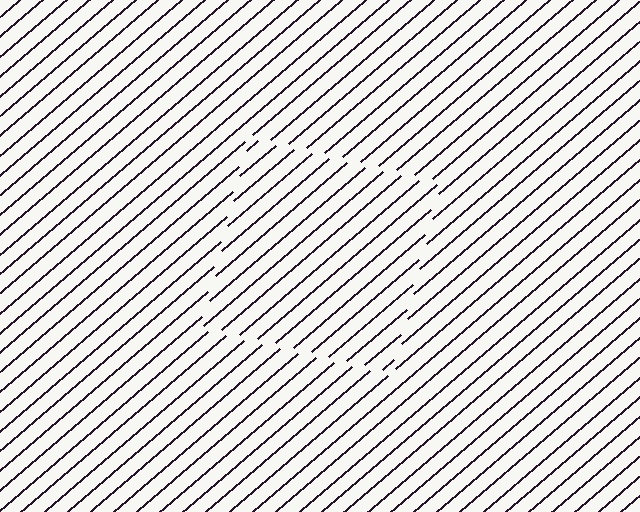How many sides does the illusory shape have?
4 sides — the line-ends trace a square.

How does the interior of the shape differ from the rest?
The interior of the shape contains the same grating, shifted by half a period — the contour is defined by the phase discontinuity where line-ends from the inner and outer gratings abut.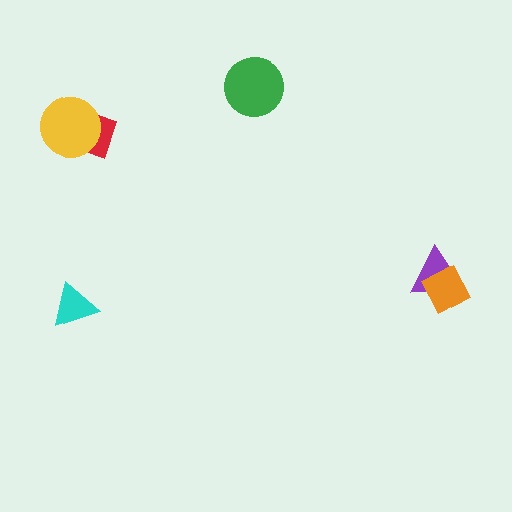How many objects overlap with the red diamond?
1 object overlaps with the red diamond.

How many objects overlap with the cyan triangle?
0 objects overlap with the cyan triangle.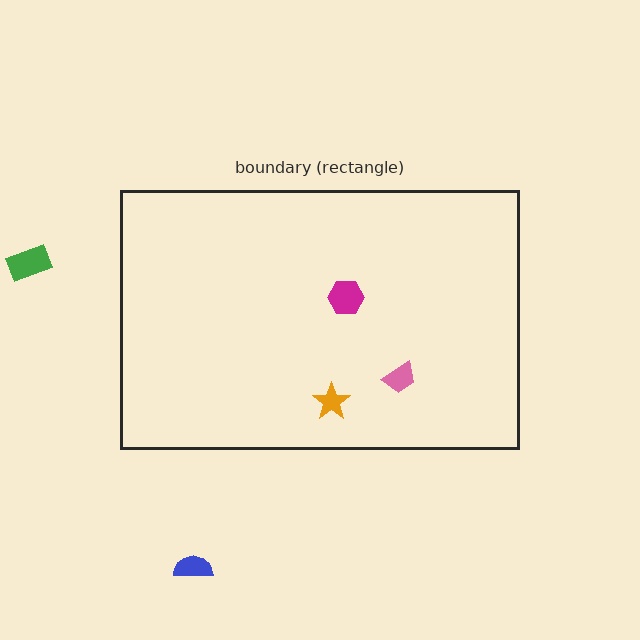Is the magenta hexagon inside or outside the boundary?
Inside.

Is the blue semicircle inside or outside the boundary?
Outside.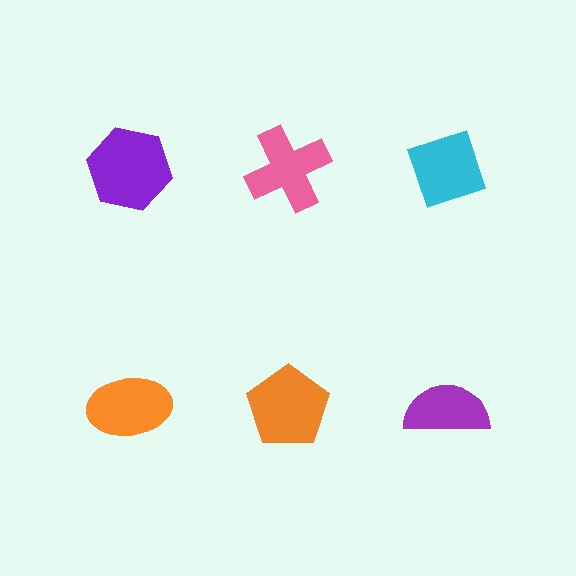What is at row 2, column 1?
An orange ellipse.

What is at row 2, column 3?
A purple semicircle.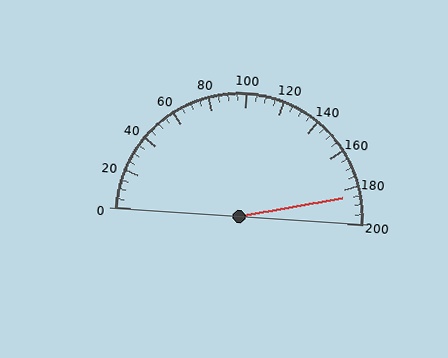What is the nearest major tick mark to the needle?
The nearest major tick mark is 180.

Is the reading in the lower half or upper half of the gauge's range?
The reading is in the upper half of the range (0 to 200).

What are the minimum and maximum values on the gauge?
The gauge ranges from 0 to 200.